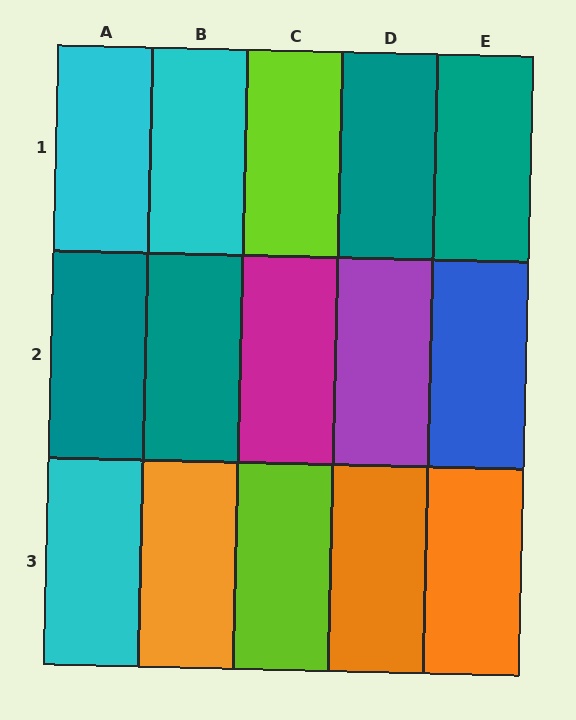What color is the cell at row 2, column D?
Purple.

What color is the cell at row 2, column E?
Blue.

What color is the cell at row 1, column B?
Cyan.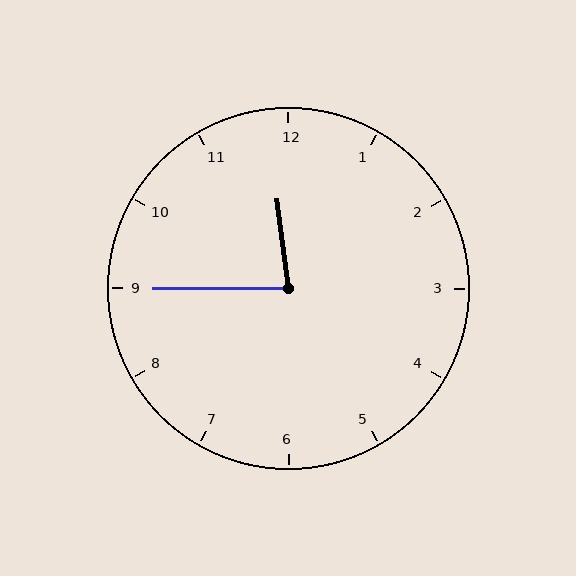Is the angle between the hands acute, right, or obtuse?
It is acute.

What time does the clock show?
11:45.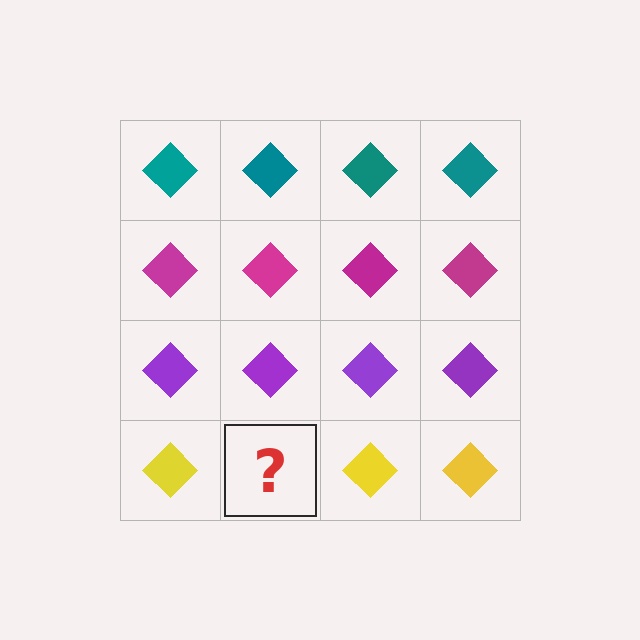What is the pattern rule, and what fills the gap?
The rule is that each row has a consistent color. The gap should be filled with a yellow diamond.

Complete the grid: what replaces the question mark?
The question mark should be replaced with a yellow diamond.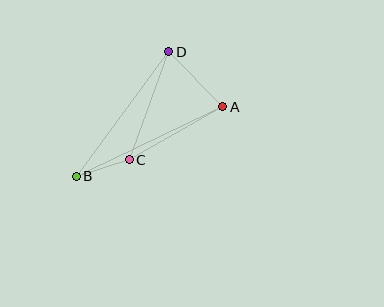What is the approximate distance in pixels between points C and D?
The distance between C and D is approximately 115 pixels.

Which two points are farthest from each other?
Points A and B are farthest from each other.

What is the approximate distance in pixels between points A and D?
The distance between A and D is approximately 77 pixels.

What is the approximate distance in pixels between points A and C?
The distance between A and C is approximately 107 pixels.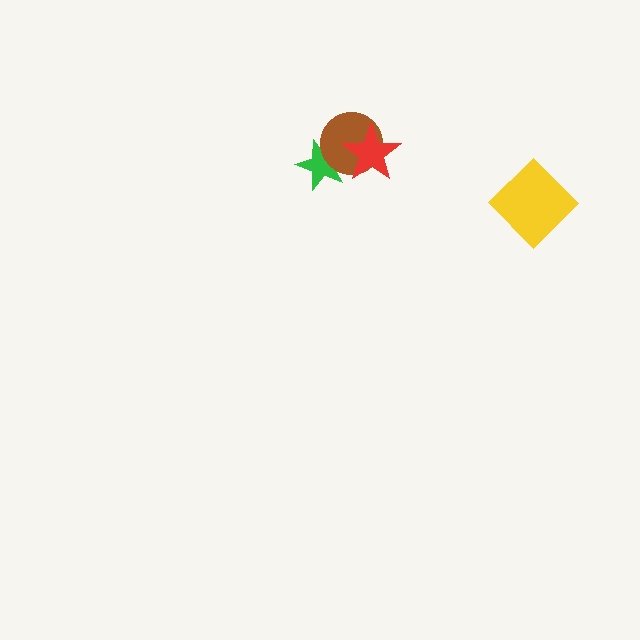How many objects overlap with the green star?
2 objects overlap with the green star.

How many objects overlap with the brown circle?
2 objects overlap with the brown circle.